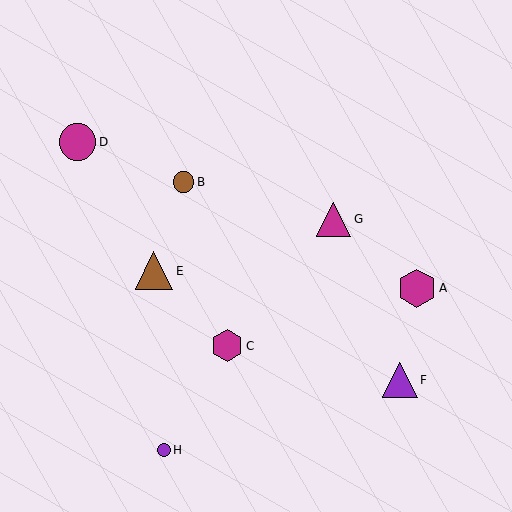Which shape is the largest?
The magenta hexagon (labeled A) is the largest.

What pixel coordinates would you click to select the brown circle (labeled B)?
Click at (183, 182) to select the brown circle B.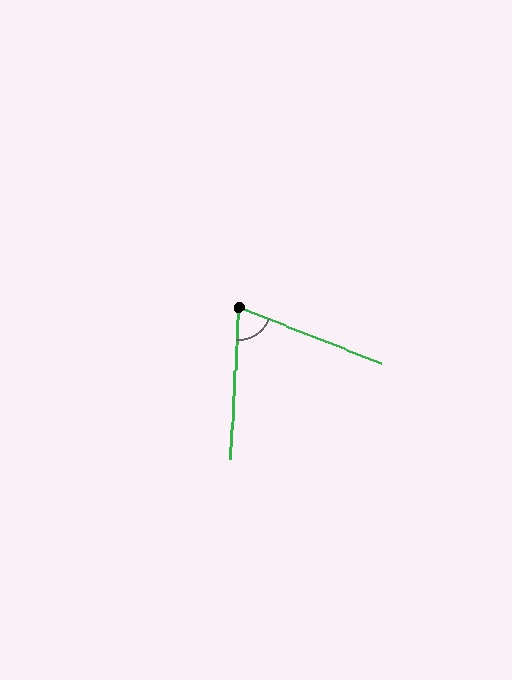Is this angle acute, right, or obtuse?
It is acute.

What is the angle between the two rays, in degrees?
Approximately 72 degrees.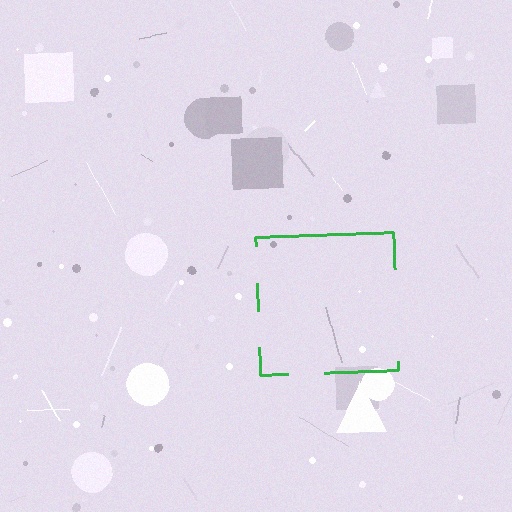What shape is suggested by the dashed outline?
The dashed outline suggests a square.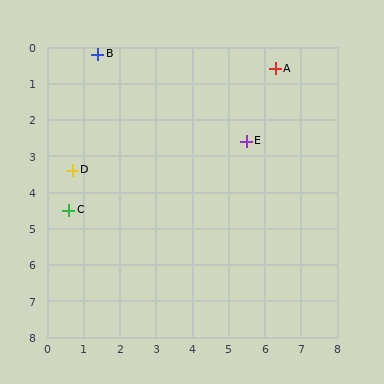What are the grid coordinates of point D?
Point D is at approximately (0.7, 3.4).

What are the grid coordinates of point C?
Point C is at approximately (0.6, 4.5).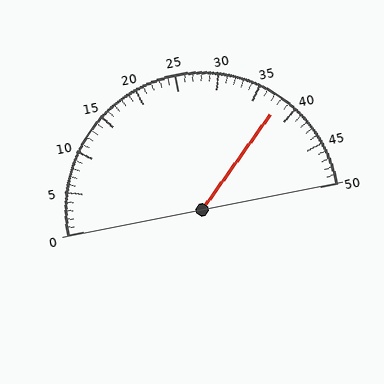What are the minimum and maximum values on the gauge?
The gauge ranges from 0 to 50.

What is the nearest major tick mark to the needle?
The nearest major tick mark is 40.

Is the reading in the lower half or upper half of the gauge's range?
The reading is in the upper half of the range (0 to 50).